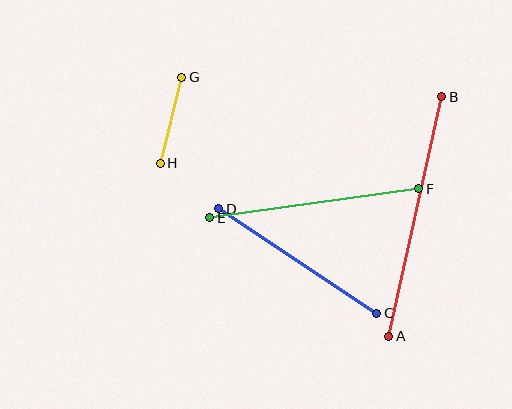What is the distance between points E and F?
The distance is approximately 211 pixels.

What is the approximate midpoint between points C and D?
The midpoint is at approximately (298, 261) pixels.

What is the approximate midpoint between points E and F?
The midpoint is at approximately (314, 203) pixels.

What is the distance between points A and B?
The distance is approximately 245 pixels.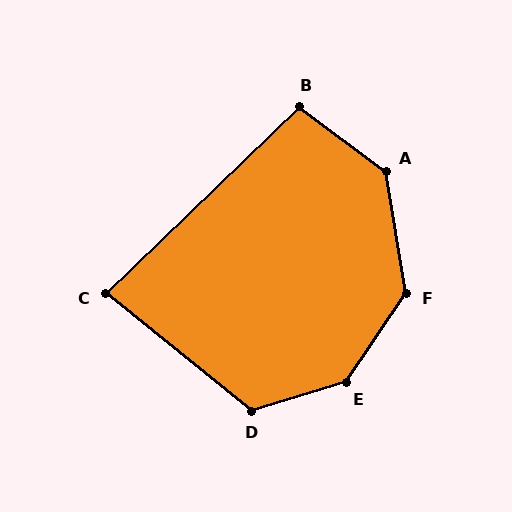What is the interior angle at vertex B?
Approximately 100 degrees (obtuse).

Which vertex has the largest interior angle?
E, at approximately 141 degrees.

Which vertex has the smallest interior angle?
C, at approximately 83 degrees.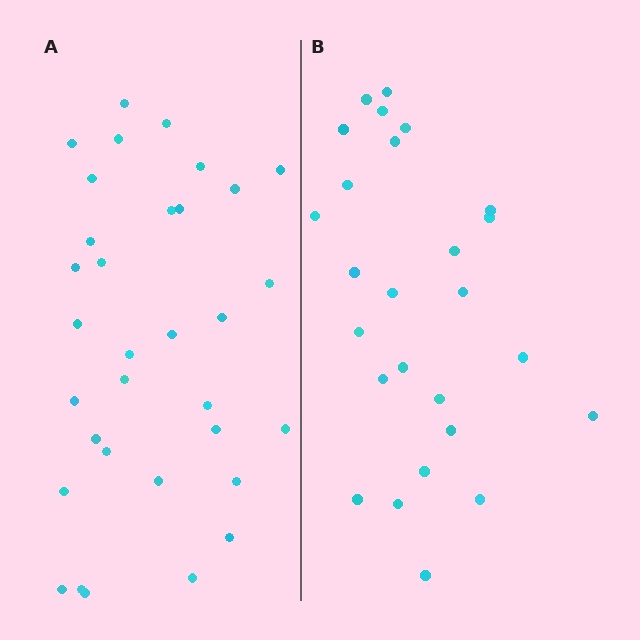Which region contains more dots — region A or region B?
Region A (the left region) has more dots.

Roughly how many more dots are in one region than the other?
Region A has roughly 8 or so more dots than region B.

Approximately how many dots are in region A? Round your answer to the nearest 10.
About 30 dots. (The exact count is 33, which rounds to 30.)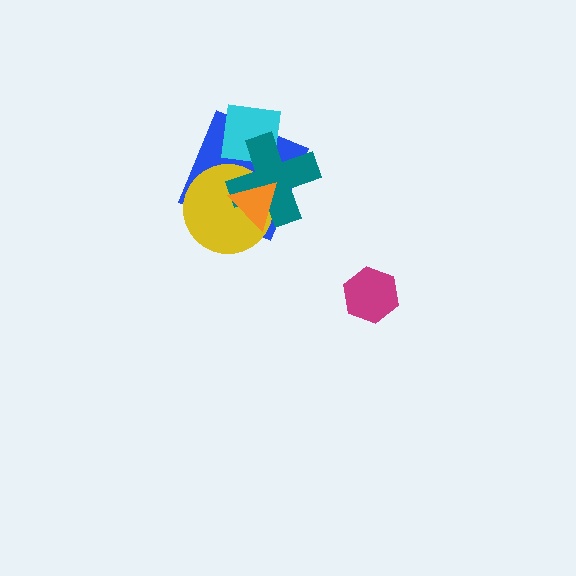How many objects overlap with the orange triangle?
3 objects overlap with the orange triangle.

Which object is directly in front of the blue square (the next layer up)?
The yellow circle is directly in front of the blue square.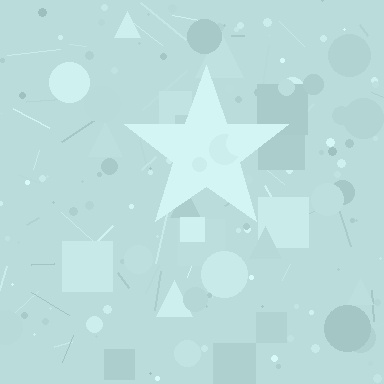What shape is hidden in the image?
A star is hidden in the image.